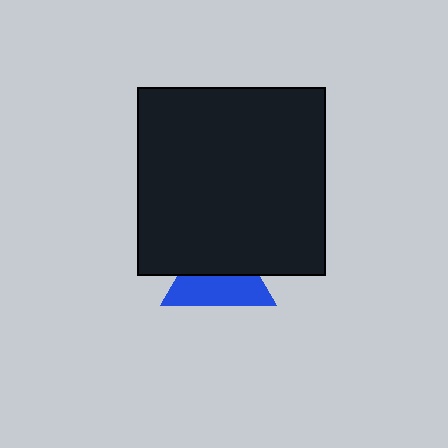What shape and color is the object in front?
The object in front is a black square.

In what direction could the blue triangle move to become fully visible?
The blue triangle could move down. That would shift it out from behind the black square entirely.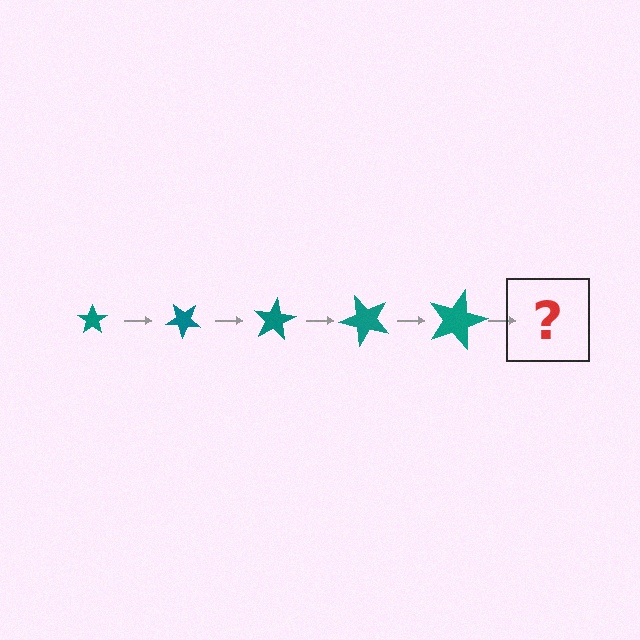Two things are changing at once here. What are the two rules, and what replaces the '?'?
The two rules are that the star grows larger each step and it rotates 40 degrees each step. The '?' should be a star, larger than the previous one and rotated 200 degrees from the start.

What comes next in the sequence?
The next element should be a star, larger than the previous one and rotated 200 degrees from the start.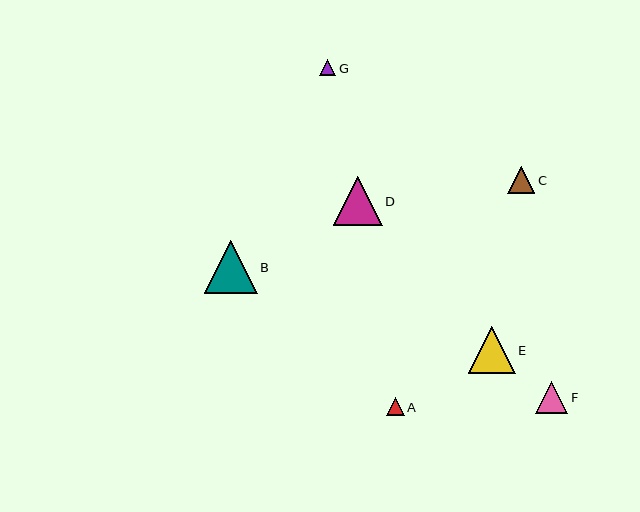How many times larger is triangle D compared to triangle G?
Triangle D is approximately 2.9 times the size of triangle G.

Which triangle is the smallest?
Triangle G is the smallest with a size of approximately 16 pixels.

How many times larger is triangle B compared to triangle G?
Triangle B is approximately 3.2 times the size of triangle G.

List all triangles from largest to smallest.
From largest to smallest: B, D, E, F, C, A, G.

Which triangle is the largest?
Triangle B is the largest with a size of approximately 53 pixels.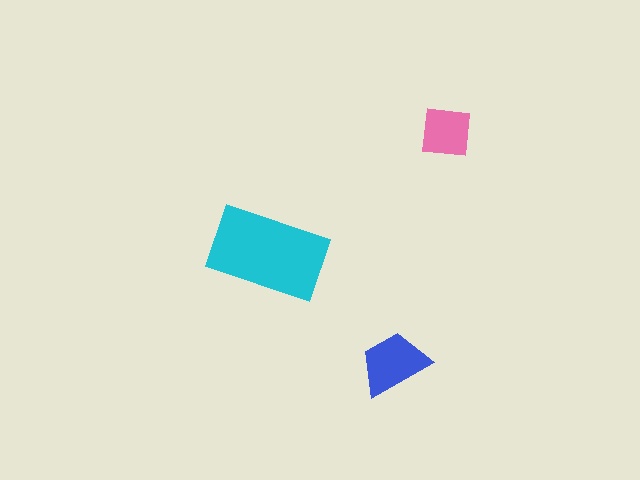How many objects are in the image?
There are 3 objects in the image.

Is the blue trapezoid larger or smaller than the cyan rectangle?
Smaller.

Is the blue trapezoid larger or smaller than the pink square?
Larger.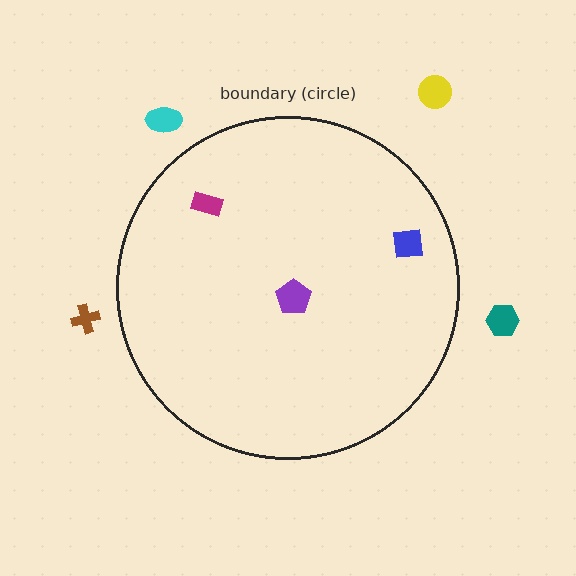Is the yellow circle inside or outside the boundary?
Outside.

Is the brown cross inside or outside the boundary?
Outside.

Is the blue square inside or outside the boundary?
Inside.